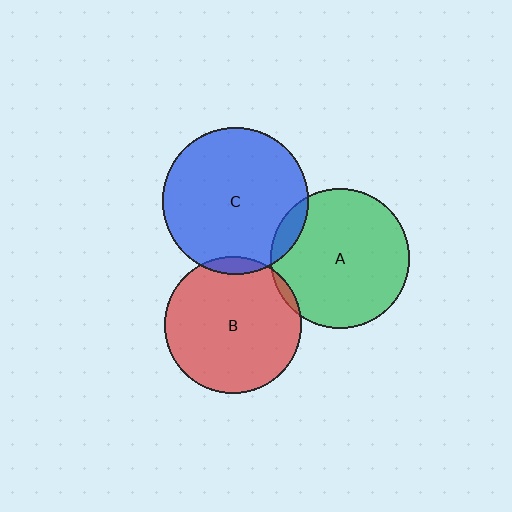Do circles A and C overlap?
Yes.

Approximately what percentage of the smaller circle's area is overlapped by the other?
Approximately 10%.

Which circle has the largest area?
Circle C (blue).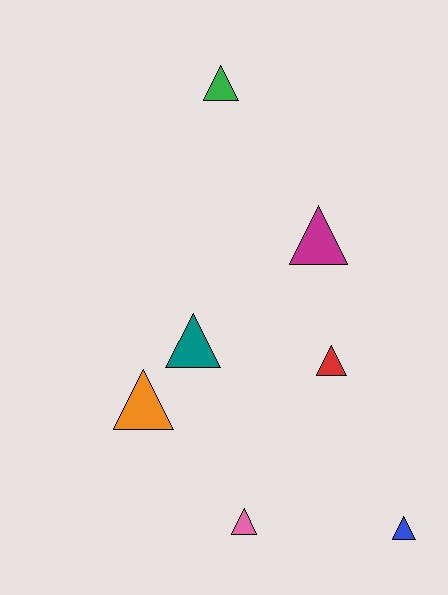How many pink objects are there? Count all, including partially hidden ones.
There is 1 pink object.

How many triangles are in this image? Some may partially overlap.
There are 7 triangles.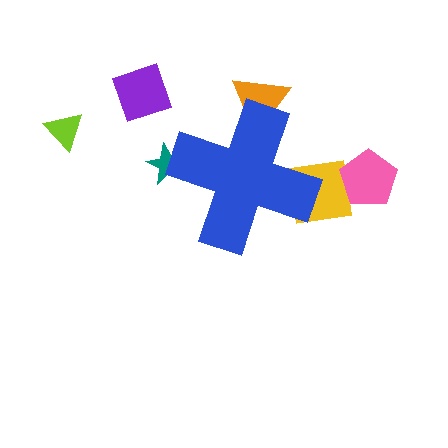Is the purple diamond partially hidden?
No, the purple diamond is fully visible.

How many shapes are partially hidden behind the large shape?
3 shapes are partially hidden.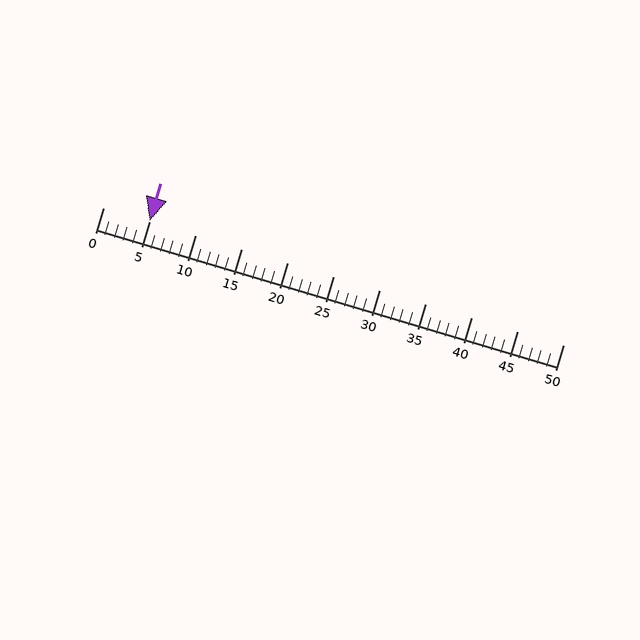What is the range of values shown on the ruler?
The ruler shows values from 0 to 50.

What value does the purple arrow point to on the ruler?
The purple arrow points to approximately 5.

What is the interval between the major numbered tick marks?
The major tick marks are spaced 5 units apart.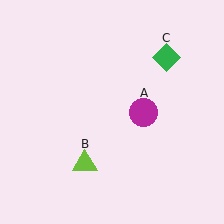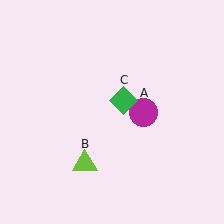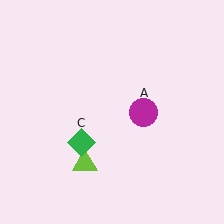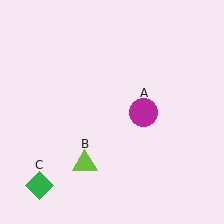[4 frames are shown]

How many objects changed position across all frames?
1 object changed position: green diamond (object C).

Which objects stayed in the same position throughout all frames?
Magenta circle (object A) and lime triangle (object B) remained stationary.